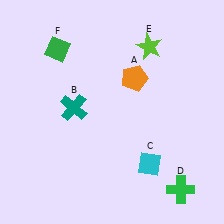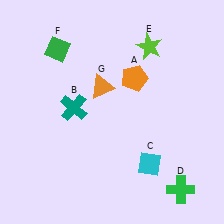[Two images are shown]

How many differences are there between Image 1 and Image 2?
There is 1 difference between the two images.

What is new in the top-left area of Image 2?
An orange triangle (G) was added in the top-left area of Image 2.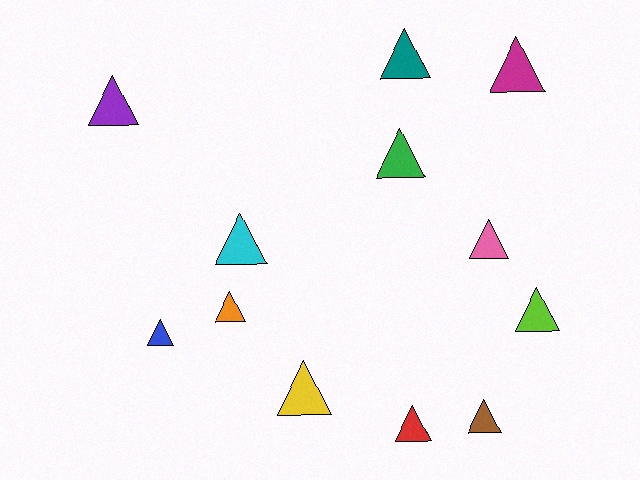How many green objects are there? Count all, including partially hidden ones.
There is 1 green object.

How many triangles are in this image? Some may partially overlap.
There are 12 triangles.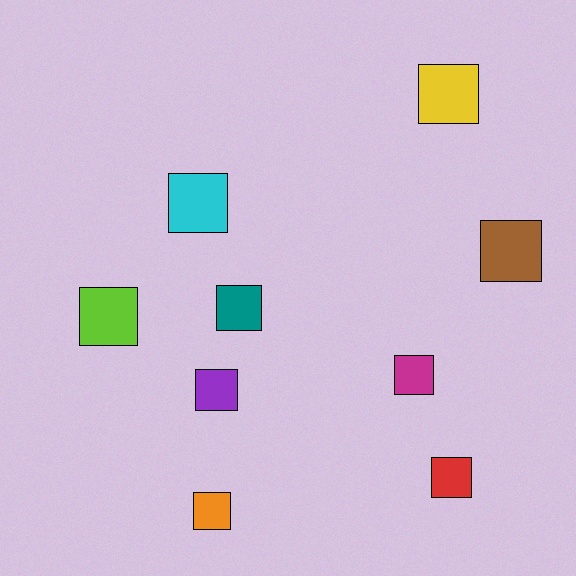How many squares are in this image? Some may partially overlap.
There are 9 squares.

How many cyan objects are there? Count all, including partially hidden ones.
There is 1 cyan object.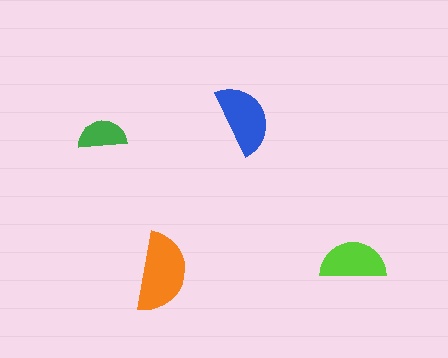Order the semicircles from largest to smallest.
the orange one, the blue one, the lime one, the green one.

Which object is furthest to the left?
The green semicircle is leftmost.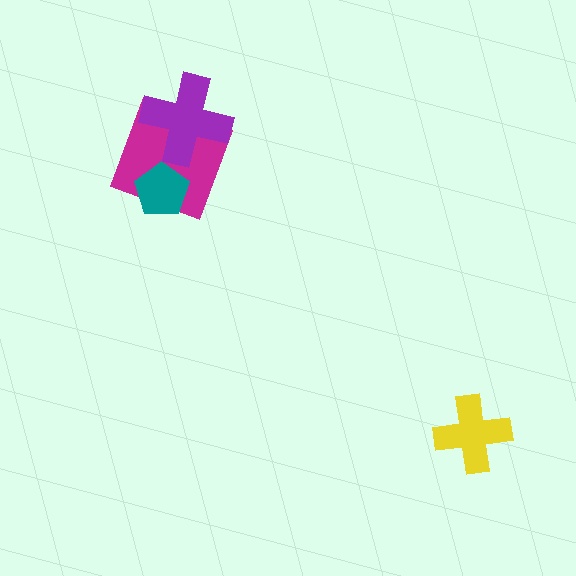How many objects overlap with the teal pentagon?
1 object overlaps with the teal pentagon.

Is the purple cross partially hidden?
No, no other shape covers it.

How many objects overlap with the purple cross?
1 object overlaps with the purple cross.